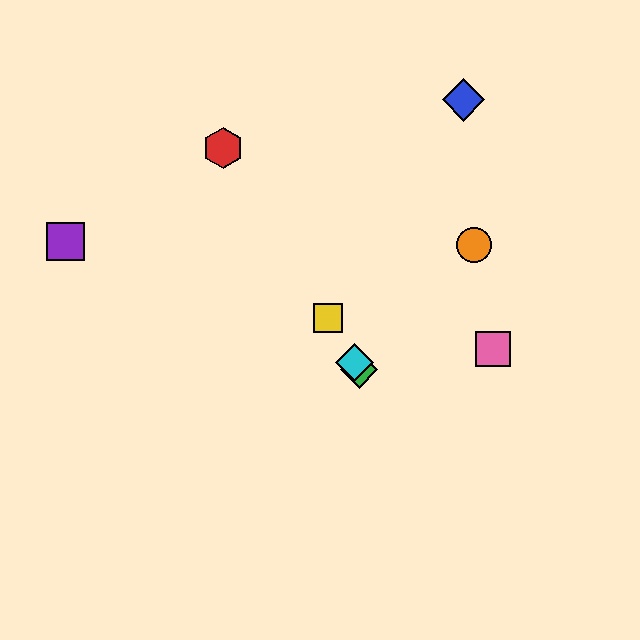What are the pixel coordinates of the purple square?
The purple square is at (65, 242).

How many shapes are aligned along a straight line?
4 shapes (the red hexagon, the green diamond, the yellow square, the cyan diamond) are aligned along a straight line.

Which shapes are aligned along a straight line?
The red hexagon, the green diamond, the yellow square, the cyan diamond are aligned along a straight line.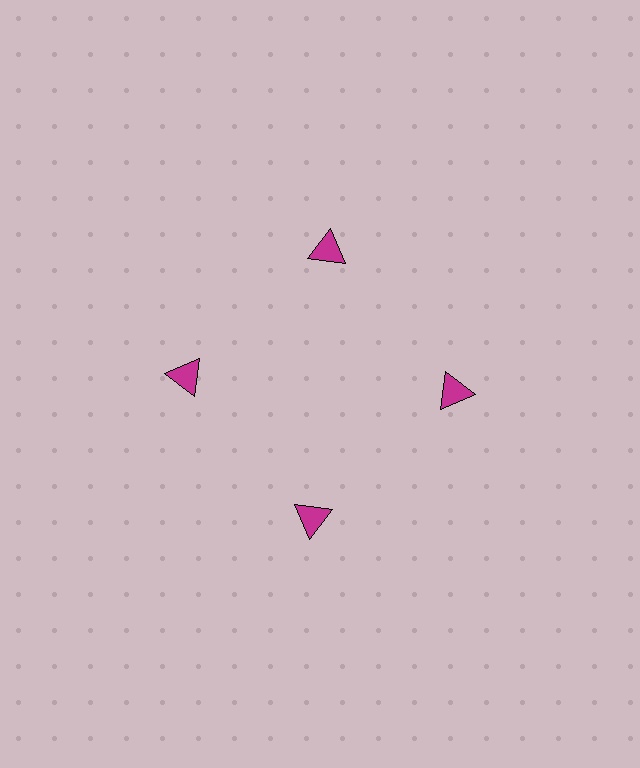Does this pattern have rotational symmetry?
Yes, this pattern has 4-fold rotational symmetry. It looks the same after rotating 90 degrees around the center.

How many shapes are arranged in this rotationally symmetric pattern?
There are 4 shapes, arranged in 4 groups of 1.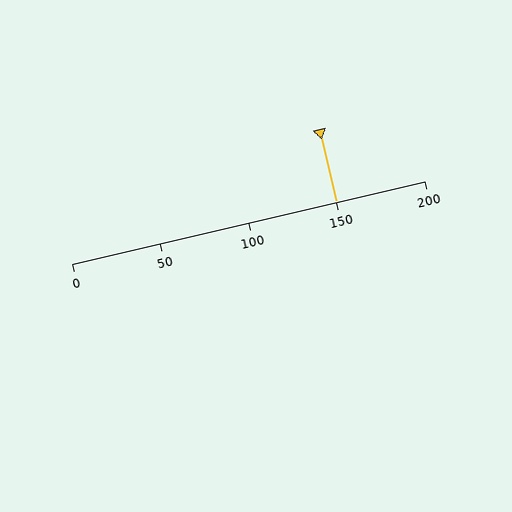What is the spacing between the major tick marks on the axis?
The major ticks are spaced 50 apart.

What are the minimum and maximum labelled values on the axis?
The axis runs from 0 to 200.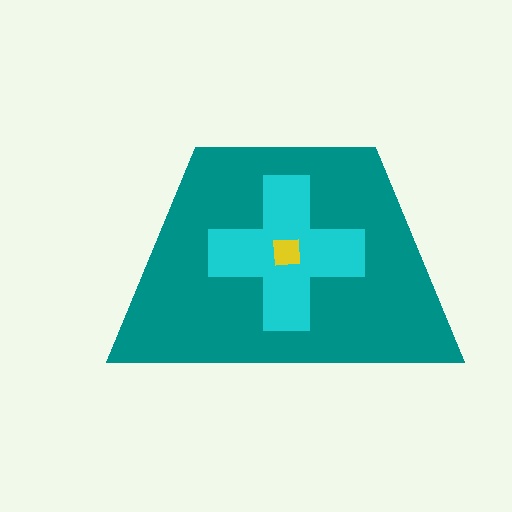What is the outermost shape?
The teal trapezoid.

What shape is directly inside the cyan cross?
The yellow square.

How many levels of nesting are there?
3.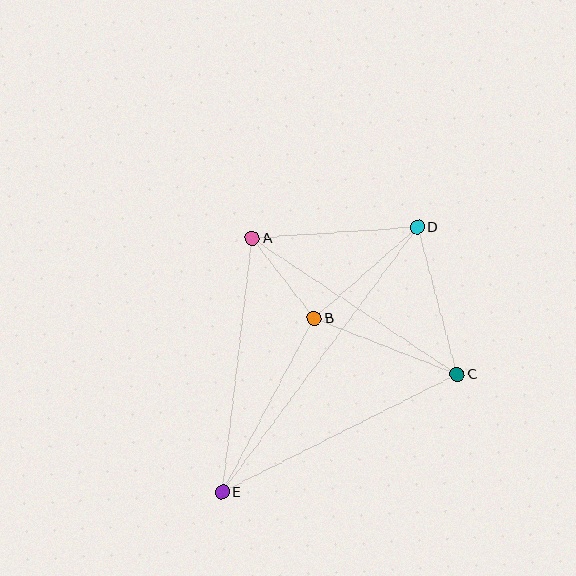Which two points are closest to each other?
Points A and B are closest to each other.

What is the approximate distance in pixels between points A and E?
The distance between A and E is approximately 256 pixels.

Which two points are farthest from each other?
Points D and E are farthest from each other.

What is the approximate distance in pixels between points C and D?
The distance between C and D is approximately 153 pixels.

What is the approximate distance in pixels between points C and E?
The distance between C and E is approximately 263 pixels.